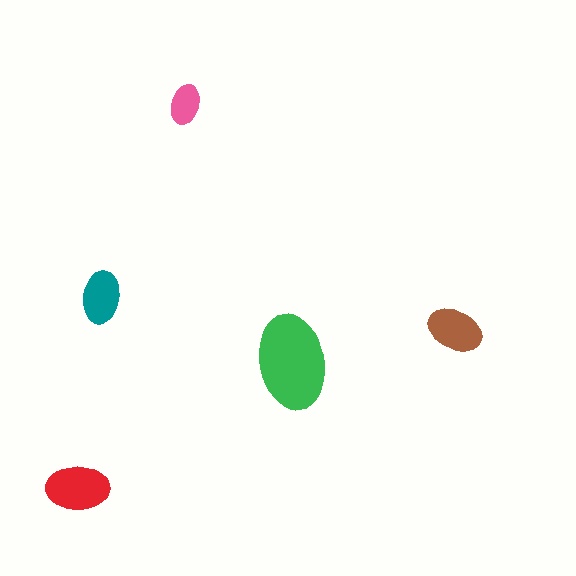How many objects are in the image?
There are 5 objects in the image.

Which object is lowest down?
The red ellipse is bottommost.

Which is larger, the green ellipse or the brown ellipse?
The green one.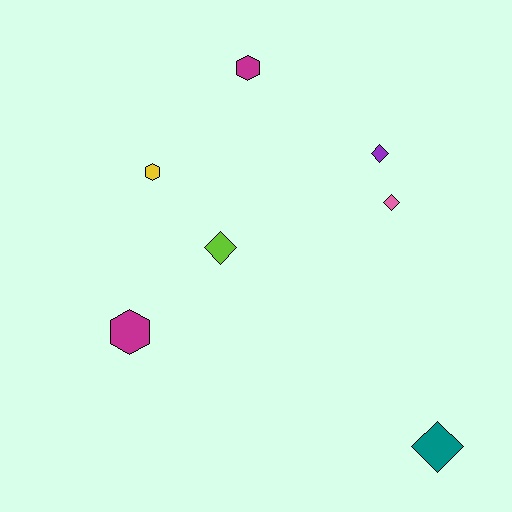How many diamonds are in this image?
There are 4 diamonds.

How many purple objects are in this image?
There is 1 purple object.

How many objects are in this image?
There are 7 objects.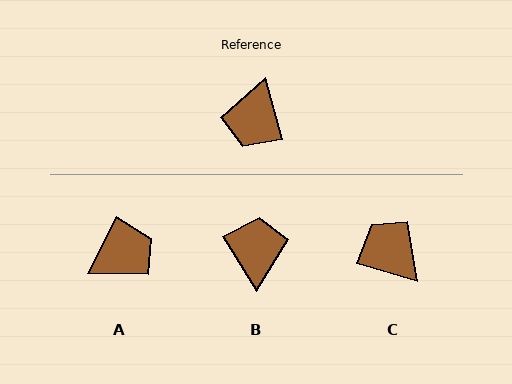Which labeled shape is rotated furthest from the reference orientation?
B, about 163 degrees away.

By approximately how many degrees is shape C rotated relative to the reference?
Approximately 122 degrees clockwise.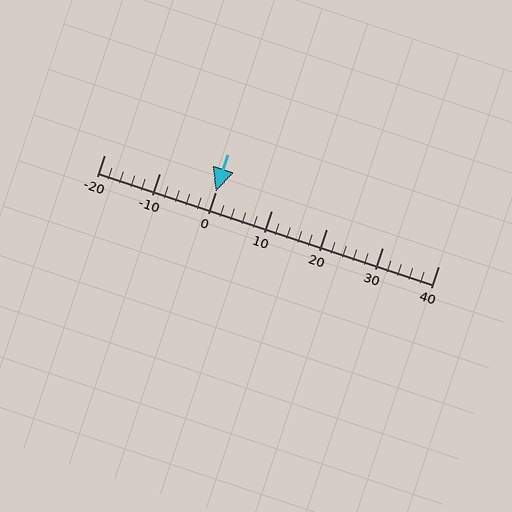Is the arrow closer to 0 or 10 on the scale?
The arrow is closer to 0.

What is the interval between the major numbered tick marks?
The major tick marks are spaced 10 units apart.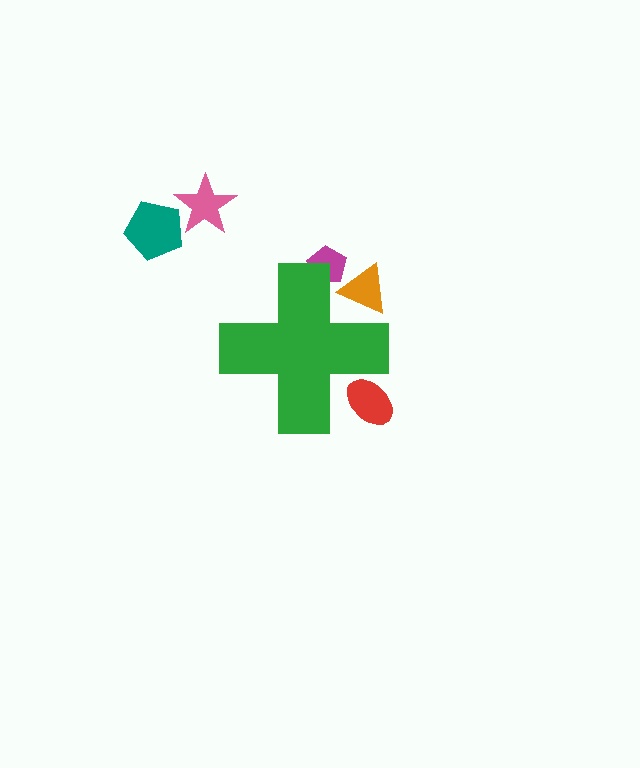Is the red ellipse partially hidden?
Yes, the red ellipse is partially hidden behind the green cross.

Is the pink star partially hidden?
No, the pink star is fully visible.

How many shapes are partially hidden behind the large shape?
3 shapes are partially hidden.